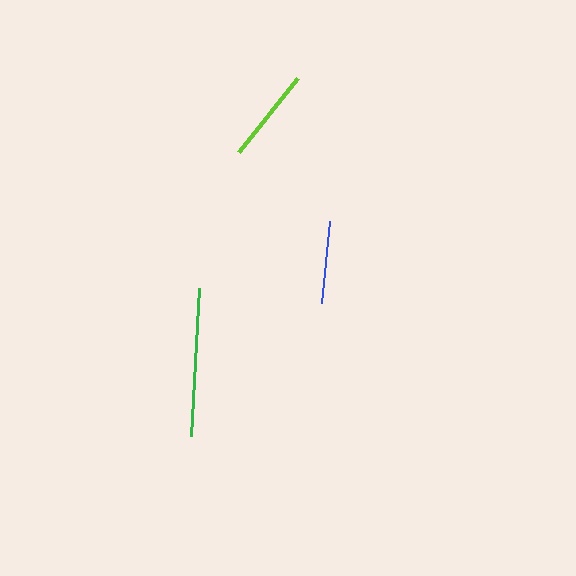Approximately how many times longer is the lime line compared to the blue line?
The lime line is approximately 1.2 times the length of the blue line.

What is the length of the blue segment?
The blue segment is approximately 82 pixels long.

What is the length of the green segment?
The green segment is approximately 148 pixels long.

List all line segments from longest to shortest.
From longest to shortest: green, lime, blue.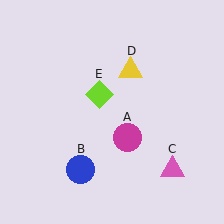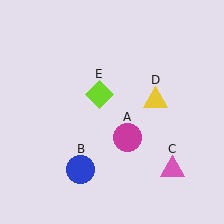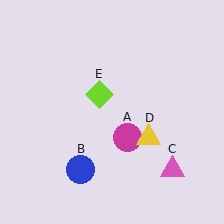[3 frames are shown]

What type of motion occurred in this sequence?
The yellow triangle (object D) rotated clockwise around the center of the scene.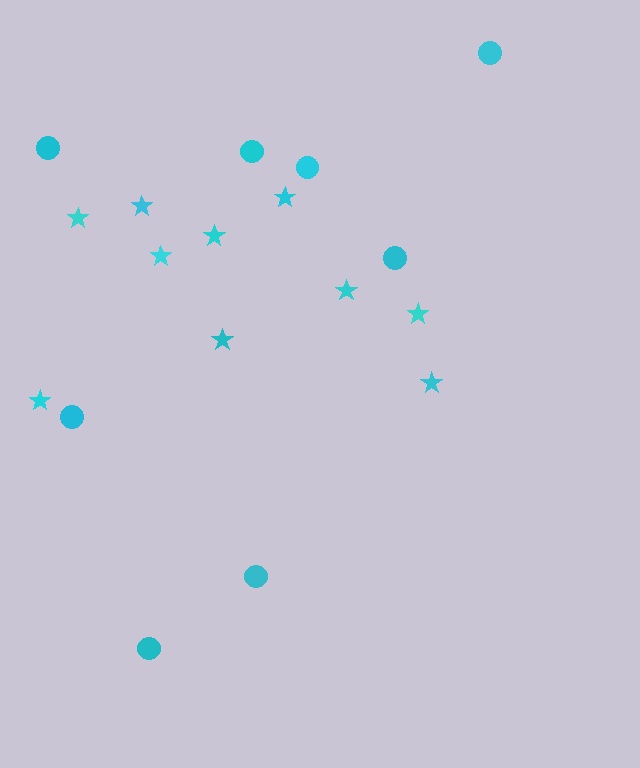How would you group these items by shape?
There are 2 groups: one group of stars (10) and one group of circles (8).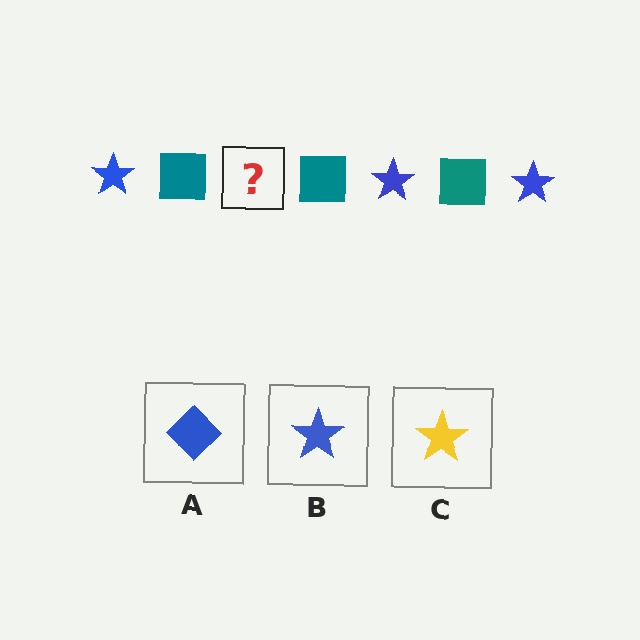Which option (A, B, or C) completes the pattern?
B.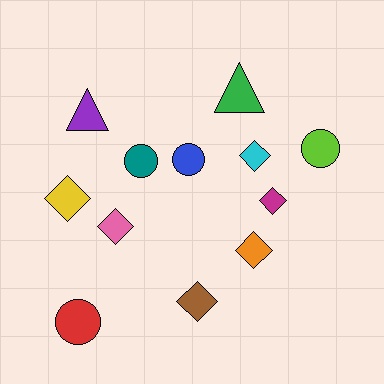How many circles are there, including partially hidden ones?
There are 4 circles.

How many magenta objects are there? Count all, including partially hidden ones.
There is 1 magenta object.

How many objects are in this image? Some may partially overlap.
There are 12 objects.